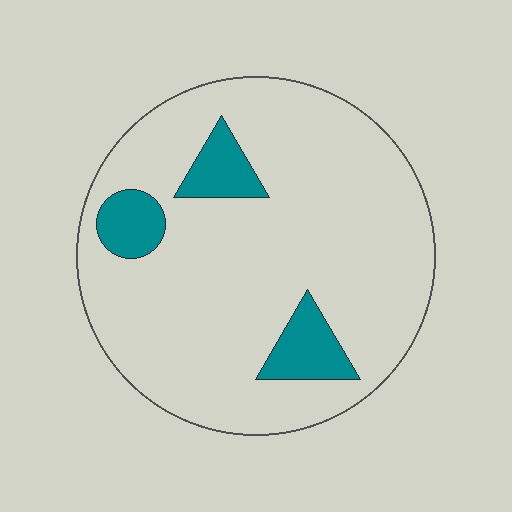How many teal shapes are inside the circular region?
3.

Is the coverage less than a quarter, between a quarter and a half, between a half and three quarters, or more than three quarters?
Less than a quarter.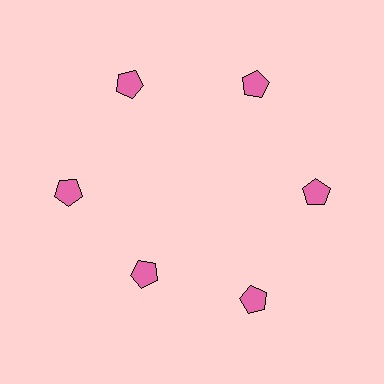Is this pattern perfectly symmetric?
No. The 6 pink pentagons are arranged in a ring, but one element near the 7 o'clock position is pulled inward toward the center, breaking the 6-fold rotational symmetry.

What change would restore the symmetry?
The symmetry would be restored by moving it outward, back onto the ring so that all 6 pentagons sit at equal angles and equal distance from the center.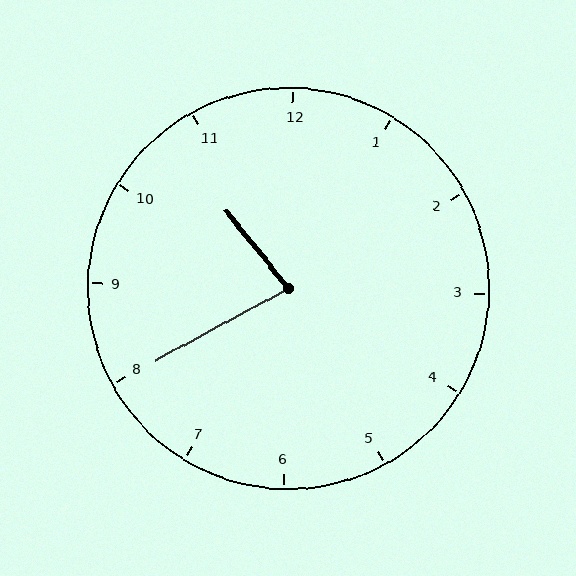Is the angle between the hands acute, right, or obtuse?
It is acute.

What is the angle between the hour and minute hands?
Approximately 80 degrees.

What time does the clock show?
10:40.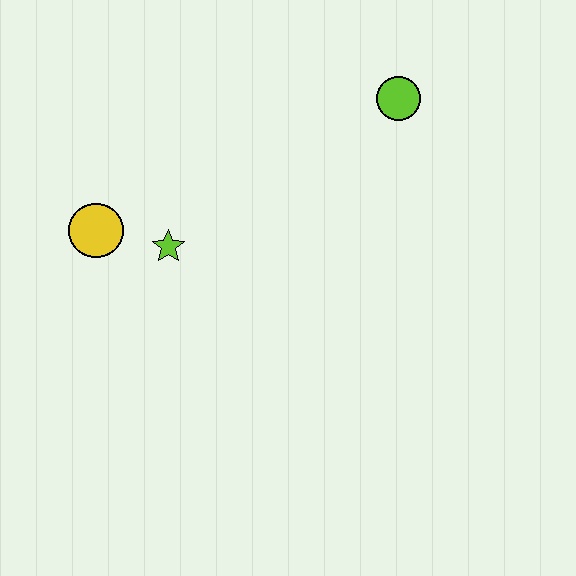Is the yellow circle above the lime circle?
No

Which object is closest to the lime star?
The yellow circle is closest to the lime star.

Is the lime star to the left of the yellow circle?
No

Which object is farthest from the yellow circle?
The lime circle is farthest from the yellow circle.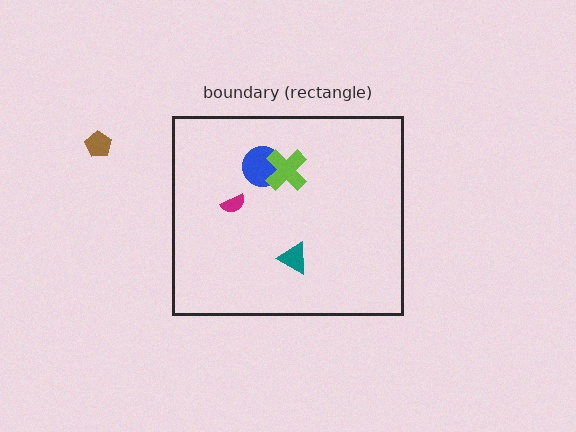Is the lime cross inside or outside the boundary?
Inside.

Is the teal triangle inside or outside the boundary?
Inside.